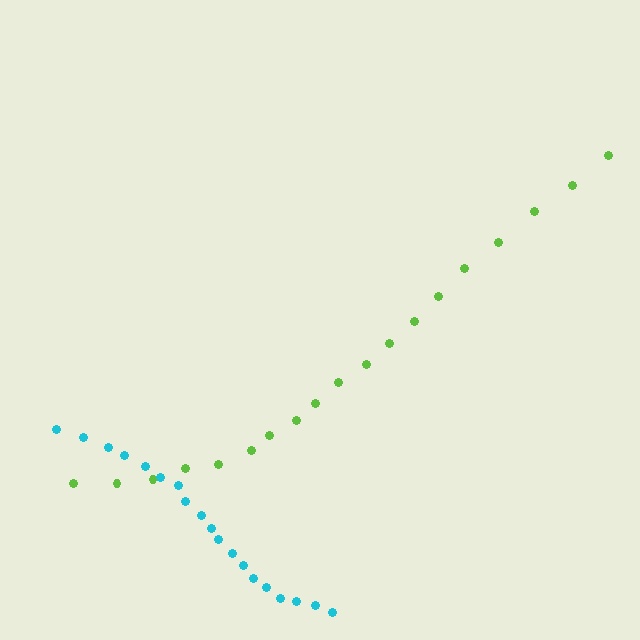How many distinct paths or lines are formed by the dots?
There are 2 distinct paths.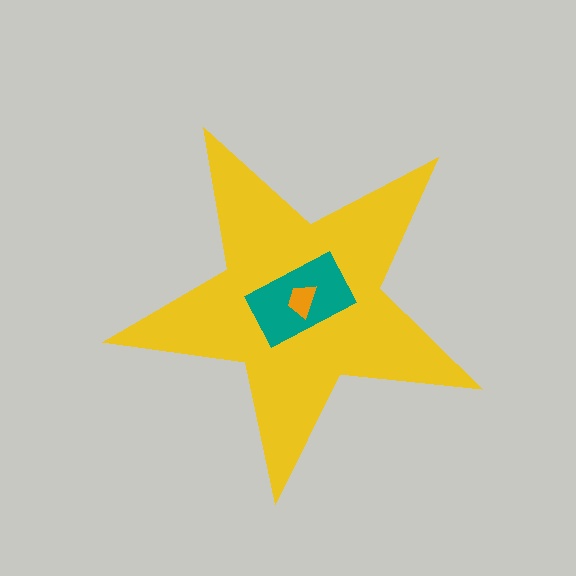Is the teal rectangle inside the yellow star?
Yes.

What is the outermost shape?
The yellow star.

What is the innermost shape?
The orange trapezoid.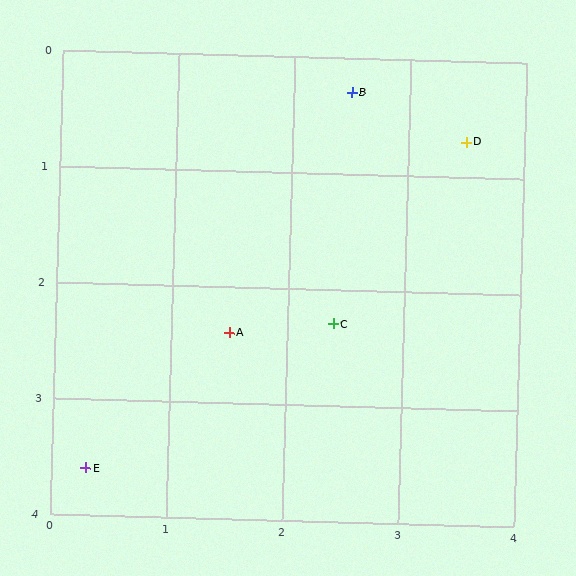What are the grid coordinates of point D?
Point D is at approximately (3.5, 0.7).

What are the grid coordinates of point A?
Point A is at approximately (1.5, 2.4).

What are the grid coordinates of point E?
Point E is at approximately (0.3, 3.6).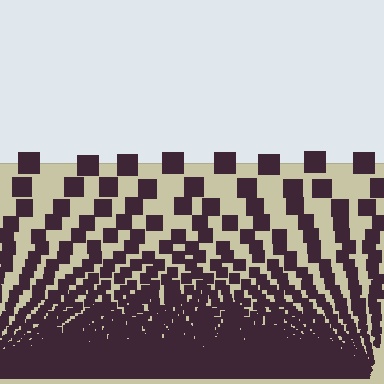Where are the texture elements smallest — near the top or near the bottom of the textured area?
Near the bottom.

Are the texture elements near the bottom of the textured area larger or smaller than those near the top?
Smaller. The gradient is inverted — elements near the bottom are smaller and denser.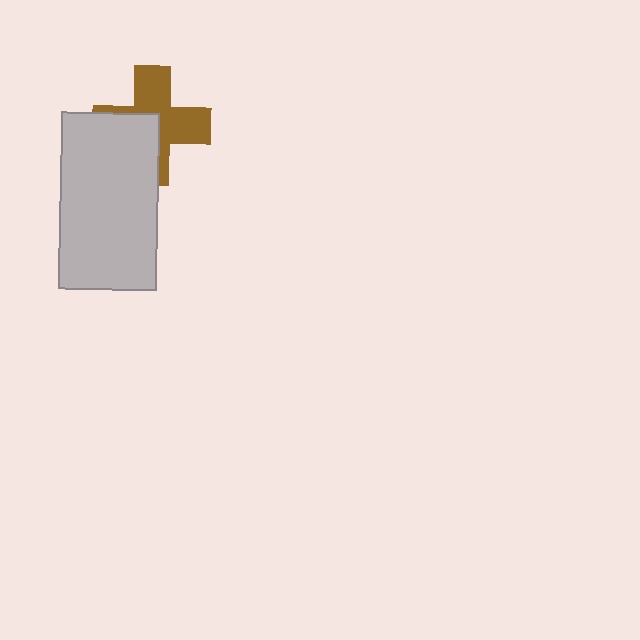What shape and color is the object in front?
The object in front is a light gray rectangle.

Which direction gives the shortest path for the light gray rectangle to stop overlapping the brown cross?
Moving toward the lower-left gives the shortest separation.